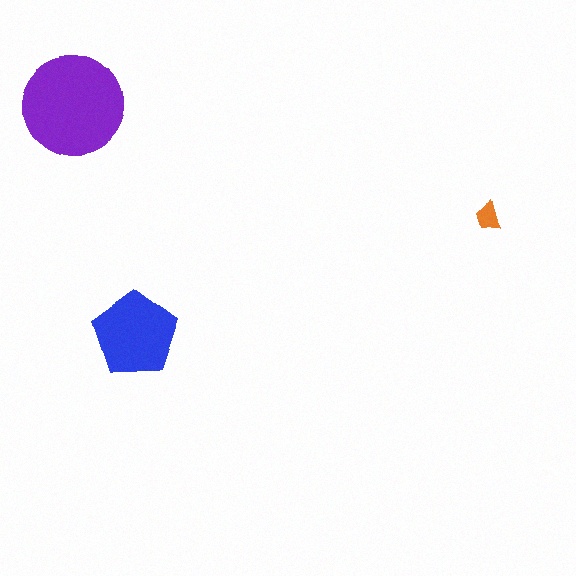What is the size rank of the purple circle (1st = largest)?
1st.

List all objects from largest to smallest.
The purple circle, the blue pentagon, the orange trapezoid.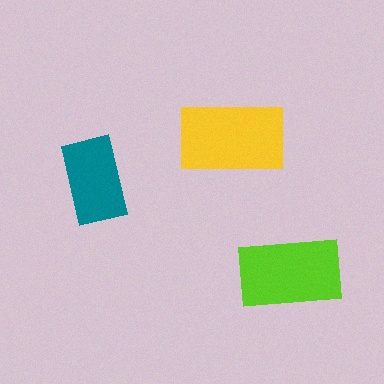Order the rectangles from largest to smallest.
the yellow one, the lime one, the teal one.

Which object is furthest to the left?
The teal rectangle is leftmost.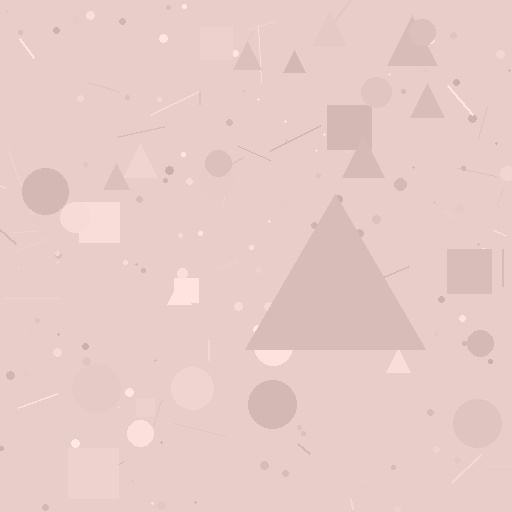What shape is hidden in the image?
A triangle is hidden in the image.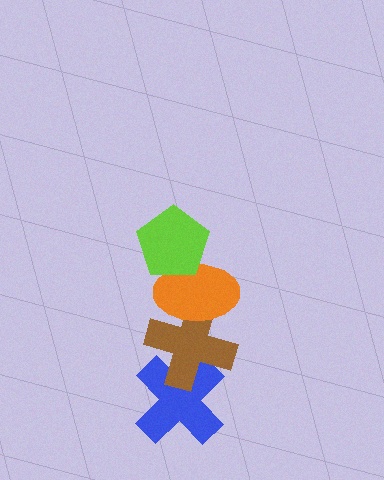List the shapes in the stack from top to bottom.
From top to bottom: the lime pentagon, the orange ellipse, the brown cross, the blue cross.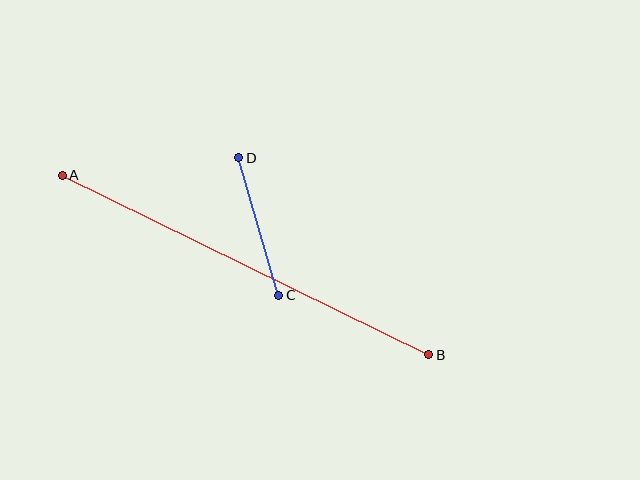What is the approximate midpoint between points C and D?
The midpoint is at approximately (259, 226) pixels.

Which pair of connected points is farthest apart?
Points A and B are farthest apart.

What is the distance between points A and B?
The distance is approximately 408 pixels.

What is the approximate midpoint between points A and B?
The midpoint is at approximately (246, 265) pixels.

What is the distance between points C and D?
The distance is approximately 143 pixels.